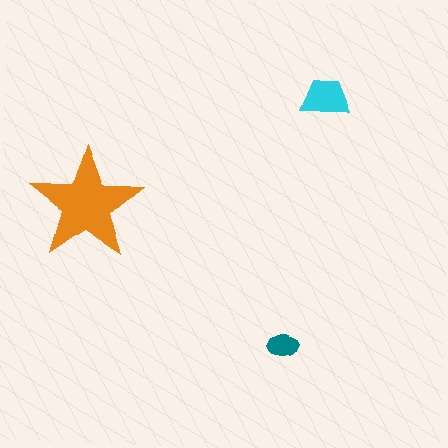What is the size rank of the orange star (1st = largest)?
1st.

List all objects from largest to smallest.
The orange star, the cyan trapezoid, the teal ellipse.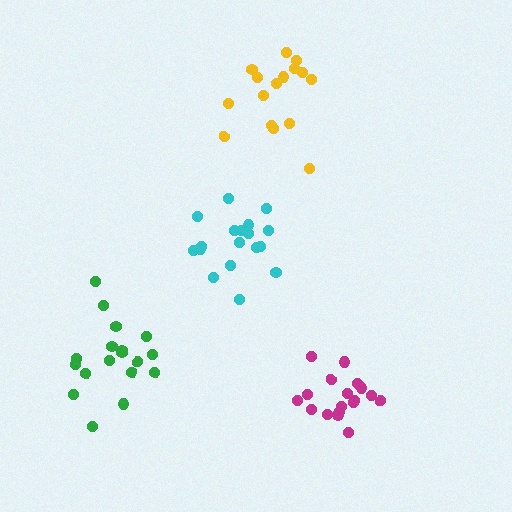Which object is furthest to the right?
The magenta cluster is rightmost.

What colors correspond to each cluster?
The clusters are colored: yellow, cyan, magenta, green.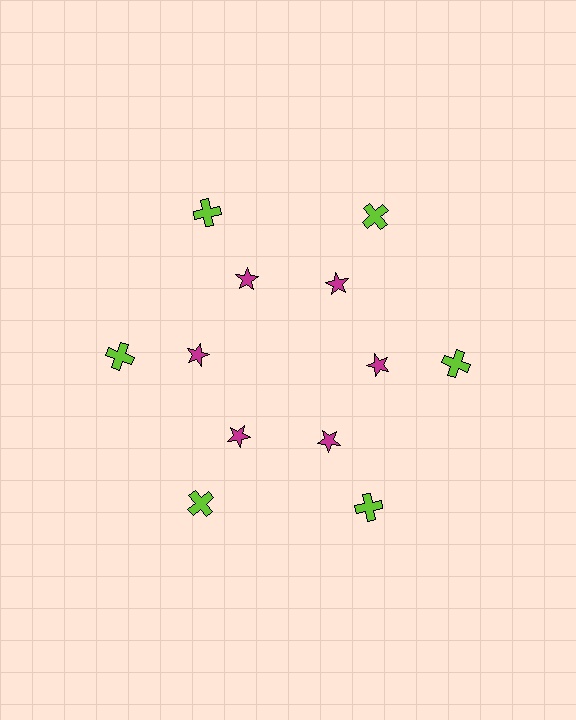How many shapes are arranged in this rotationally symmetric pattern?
There are 12 shapes, arranged in 6 groups of 2.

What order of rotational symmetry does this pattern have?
This pattern has 6-fold rotational symmetry.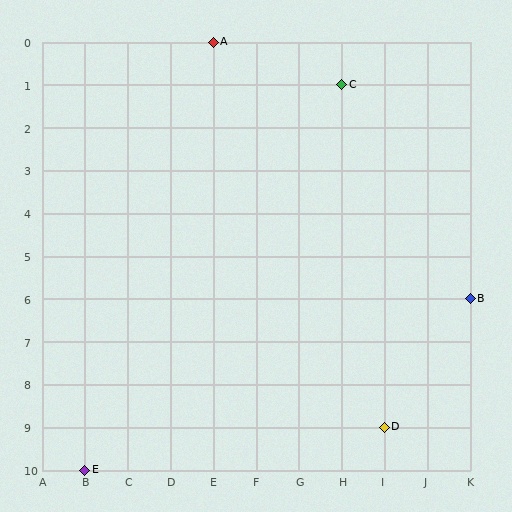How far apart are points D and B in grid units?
Points D and B are 2 columns and 3 rows apart (about 3.6 grid units diagonally).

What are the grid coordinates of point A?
Point A is at grid coordinates (E, 0).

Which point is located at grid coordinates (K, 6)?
Point B is at (K, 6).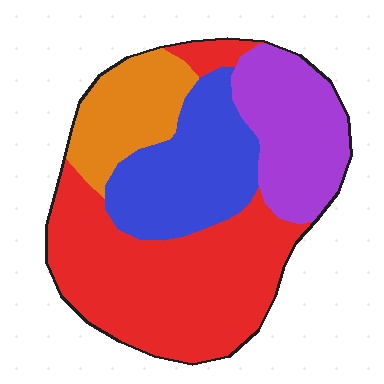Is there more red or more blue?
Red.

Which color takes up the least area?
Orange, at roughly 15%.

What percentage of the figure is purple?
Purple covers about 20% of the figure.